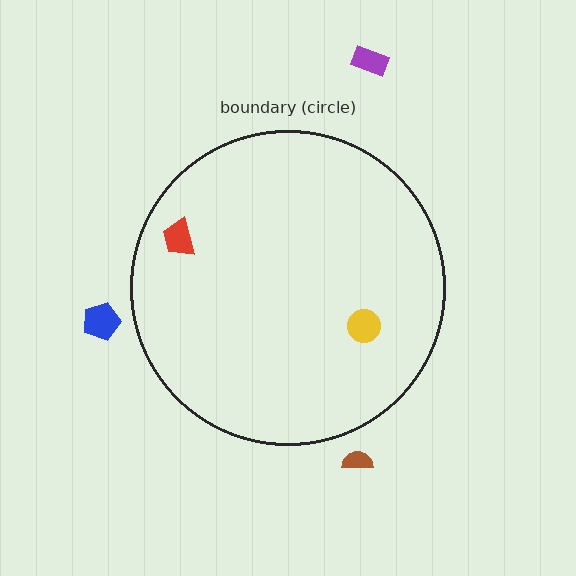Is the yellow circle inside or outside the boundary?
Inside.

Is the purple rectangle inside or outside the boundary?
Outside.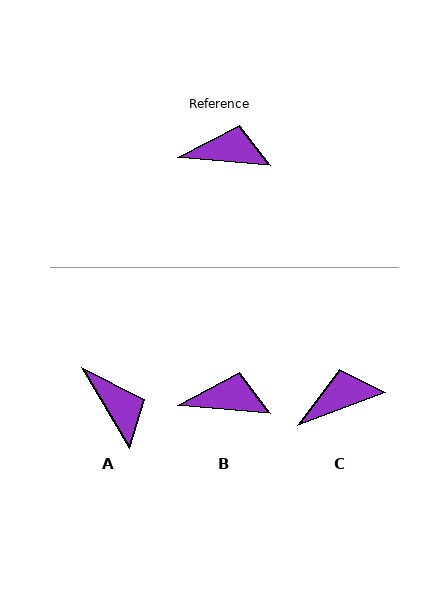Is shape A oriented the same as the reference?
No, it is off by about 54 degrees.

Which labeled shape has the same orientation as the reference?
B.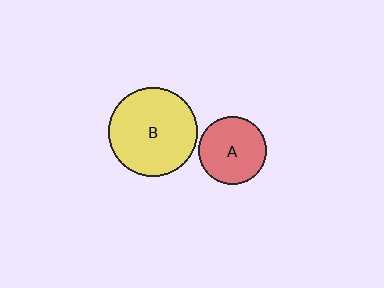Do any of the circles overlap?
No, none of the circles overlap.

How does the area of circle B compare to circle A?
Approximately 1.7 times.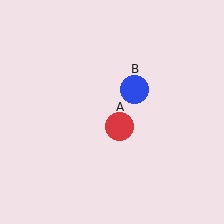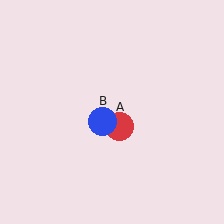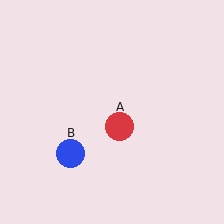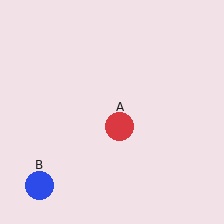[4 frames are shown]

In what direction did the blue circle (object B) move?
The blue circle (object B) moved down and to the left.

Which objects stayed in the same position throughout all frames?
Red circle (object A) remained stationary.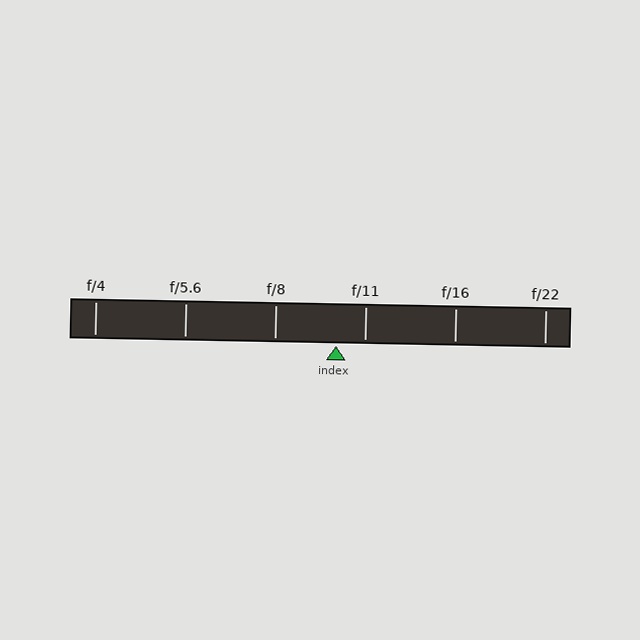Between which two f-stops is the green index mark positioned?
The index mark is between f/8 and f/11.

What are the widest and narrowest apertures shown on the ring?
The widest aperture shown is f/4 and the narrowest is f/22.